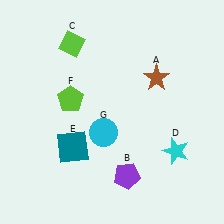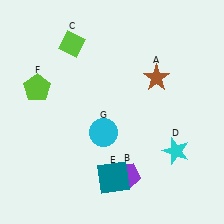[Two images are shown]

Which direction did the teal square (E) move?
The teal square (E) moved right.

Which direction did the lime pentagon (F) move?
The lime pentagon (F) moved left.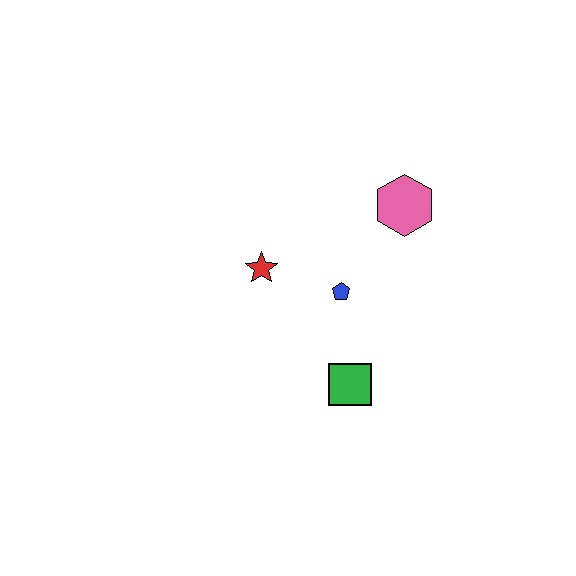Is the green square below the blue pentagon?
Yes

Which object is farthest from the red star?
The pink hexagon is farthest from the red star.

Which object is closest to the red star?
The blue pentagon is closest to the red star.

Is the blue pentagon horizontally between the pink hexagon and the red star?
Yes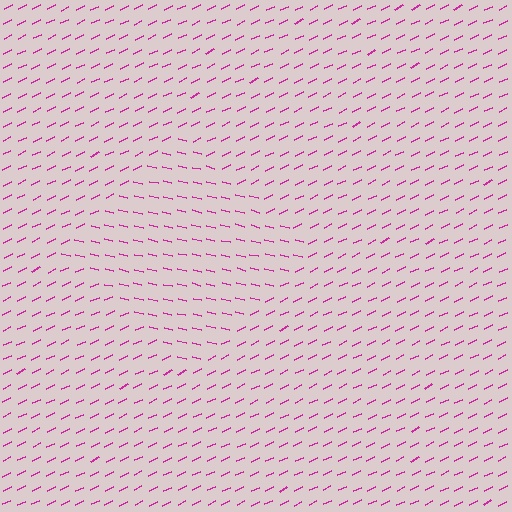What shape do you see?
I see a diamond.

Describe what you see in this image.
The image is filled with small magenta line segments. A diamond region in the image has lines oriented differently from the surrounding lines, creating a visible texture boundary.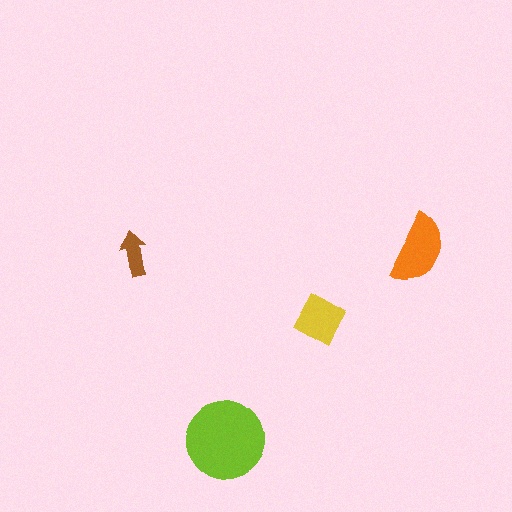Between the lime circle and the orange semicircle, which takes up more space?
The lime circle.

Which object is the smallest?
The brown arrow.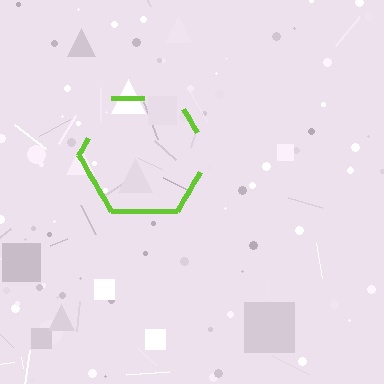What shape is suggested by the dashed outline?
The dashed outline suggests a hexagon.